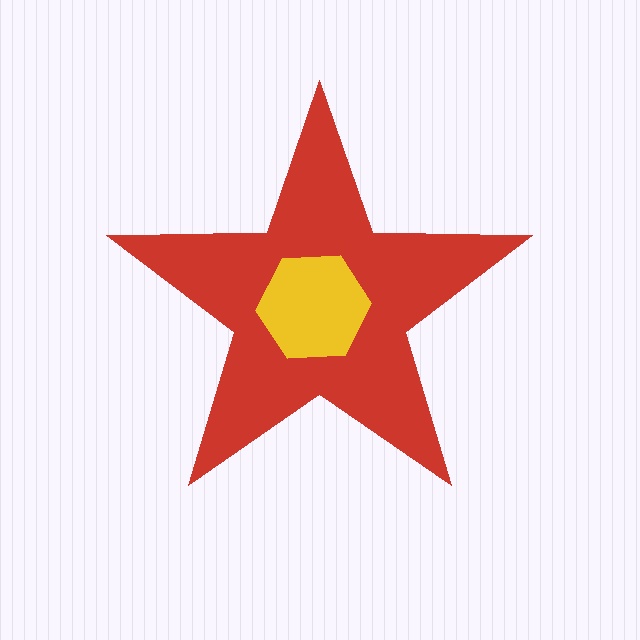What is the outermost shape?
The red star.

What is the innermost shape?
The yellow hexagon.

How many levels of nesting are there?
2.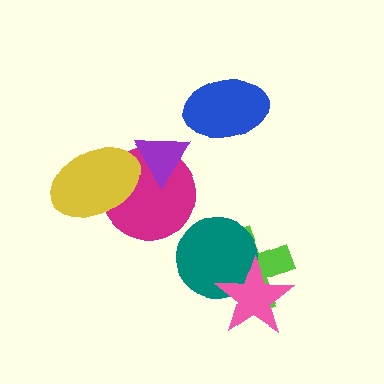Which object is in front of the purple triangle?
The yellow ellipse is in front of the purple triangle.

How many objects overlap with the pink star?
2 objects overlap with the pink star.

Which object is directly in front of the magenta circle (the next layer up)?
The purple triangle is directly in front of the magenta circle.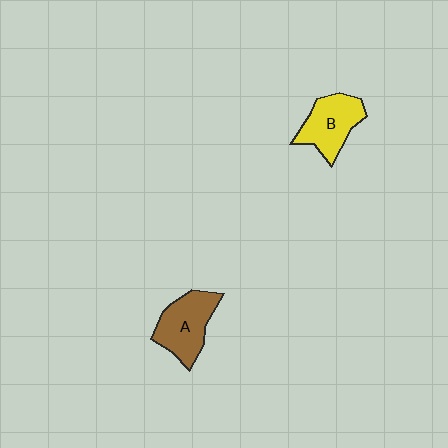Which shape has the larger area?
Shape A (brown).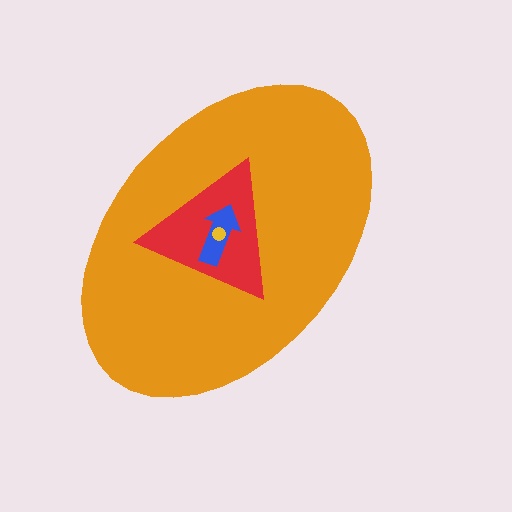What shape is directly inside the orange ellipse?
The red triangle.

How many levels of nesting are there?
4.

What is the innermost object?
The yellow circle.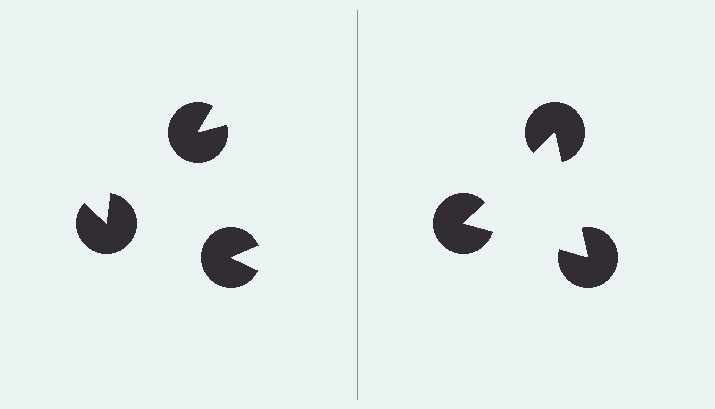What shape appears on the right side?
An illusory triangle.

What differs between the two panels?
The pac-man discs are positioned identically on both sides; only the wedge orientations differ. On the right they align to a triangle; on the left they are misaligned.